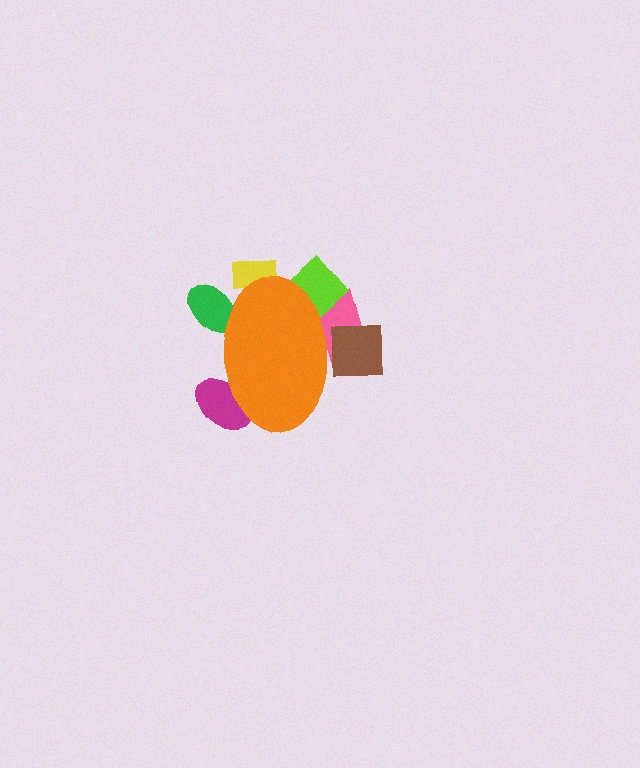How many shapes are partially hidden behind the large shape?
6 shapes are partially hidden.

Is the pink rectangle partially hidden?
Yes, the pink rectangle is partially hidden behind the orange ellipse.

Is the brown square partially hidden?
Yes, the brown square is partially hidden behind the orange ellipse.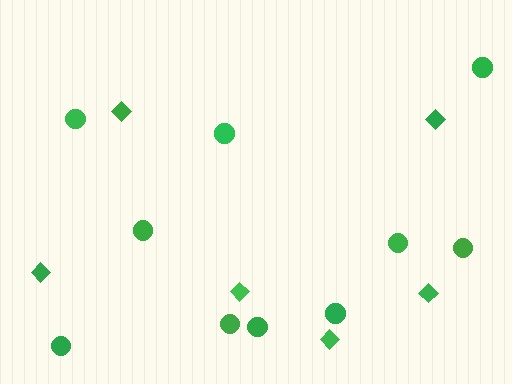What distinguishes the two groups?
There are 2 groups: one group of circles (10) and one group of diamonds (6).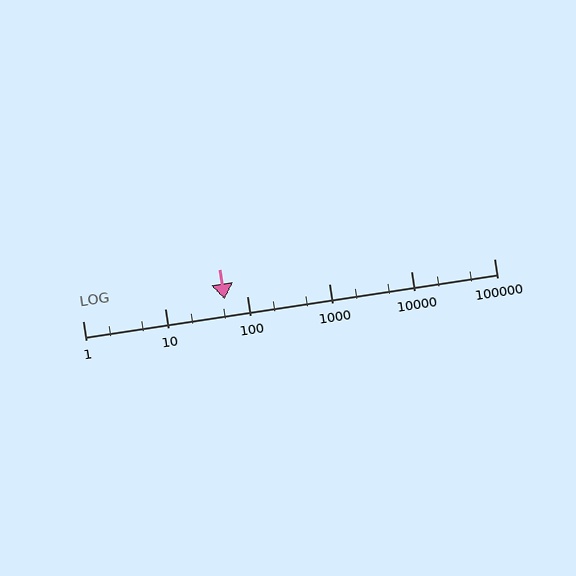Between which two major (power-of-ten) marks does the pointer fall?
The pointer is between 10 and 100.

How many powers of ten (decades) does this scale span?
The scale spans 5 decades, from 1 to 100000.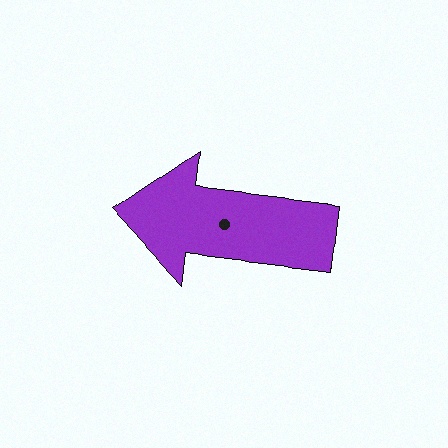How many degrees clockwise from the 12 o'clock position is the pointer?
Approximately 277 degrees.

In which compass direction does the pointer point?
West.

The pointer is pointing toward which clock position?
Roughly 9 o'clock.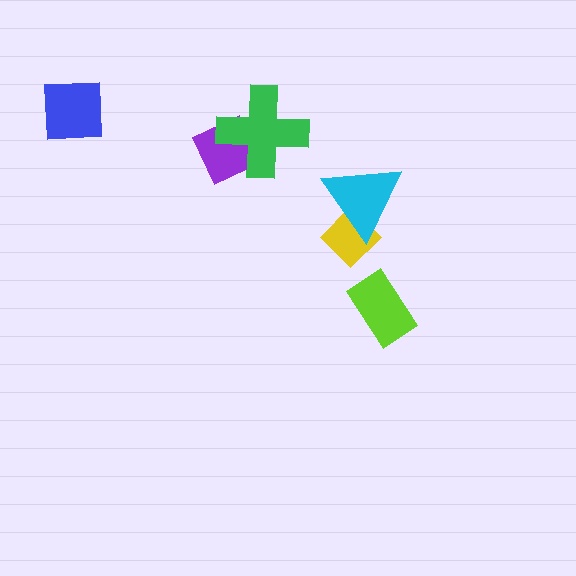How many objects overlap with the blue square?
0 objects overlap with the blue square.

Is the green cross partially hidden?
No, no other shape covers it.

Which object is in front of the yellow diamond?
The cyan triangle is in front of the yellow diamond.